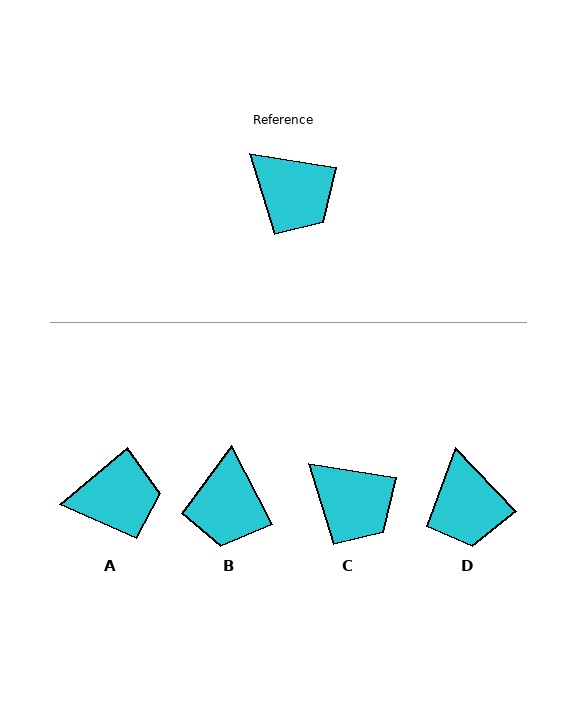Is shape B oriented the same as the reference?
No, it is off by about 54 degrees.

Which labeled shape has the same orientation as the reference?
C.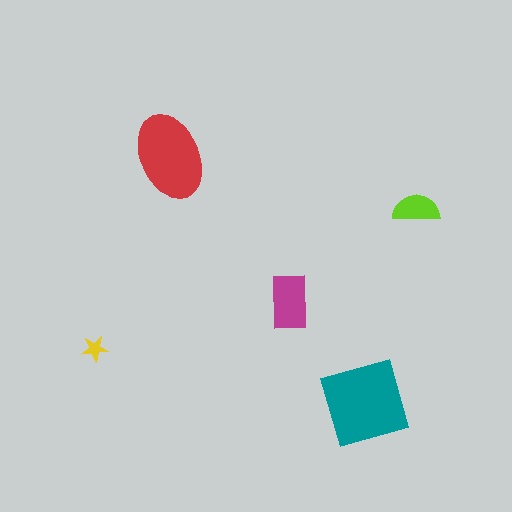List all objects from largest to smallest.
The teal square, the red ellipse, the magenta rectangle, the lime semicircle, the yellow star.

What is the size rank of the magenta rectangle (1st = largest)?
3rd.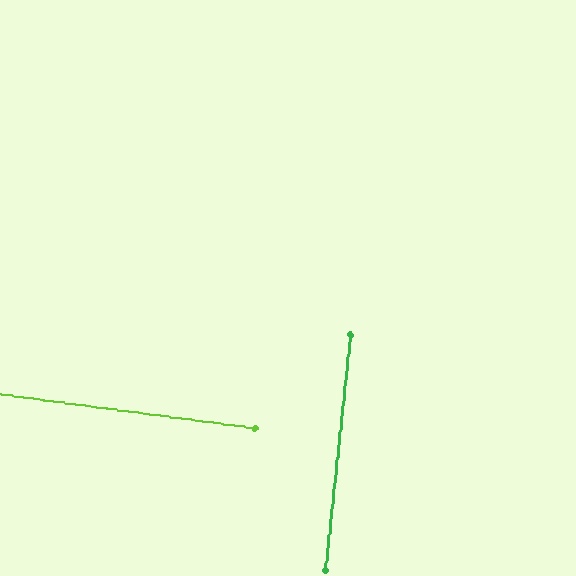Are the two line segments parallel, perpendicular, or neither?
Perpendicular — they meet at approximately 89°.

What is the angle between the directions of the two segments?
Approximately 89 degrees.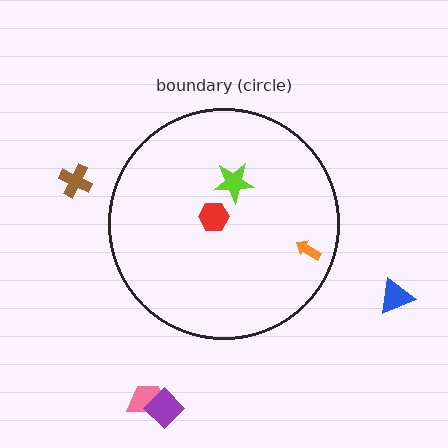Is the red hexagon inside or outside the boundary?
Inside.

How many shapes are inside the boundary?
3 inside, 4 outside.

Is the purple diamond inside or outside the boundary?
Outside.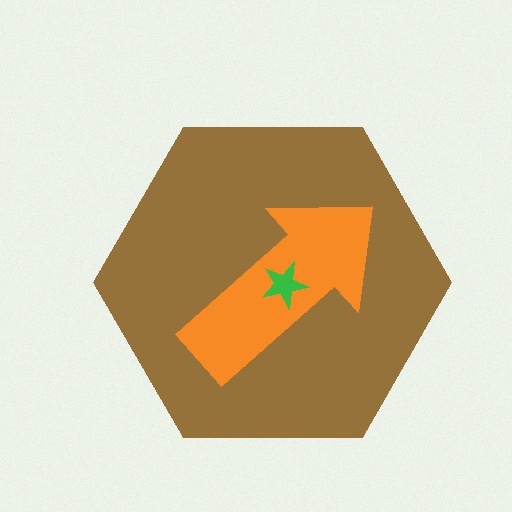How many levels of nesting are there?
3.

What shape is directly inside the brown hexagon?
The orange arrow.